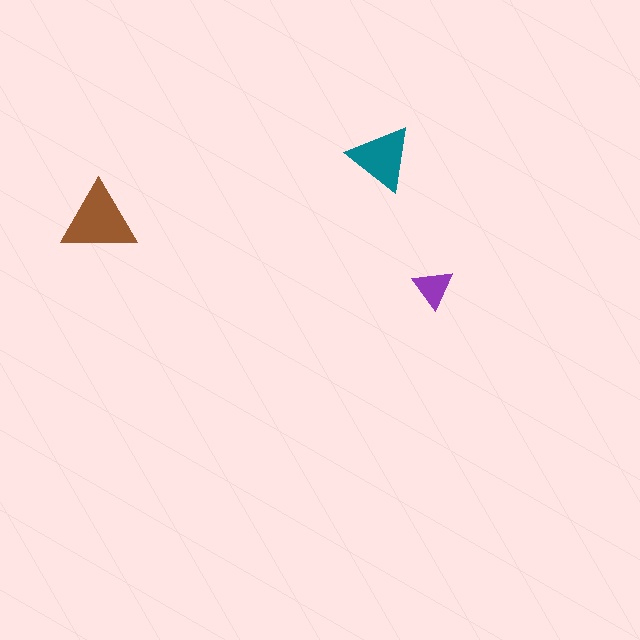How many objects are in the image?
There are 3 objects in the image.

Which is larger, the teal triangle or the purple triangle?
The teal one.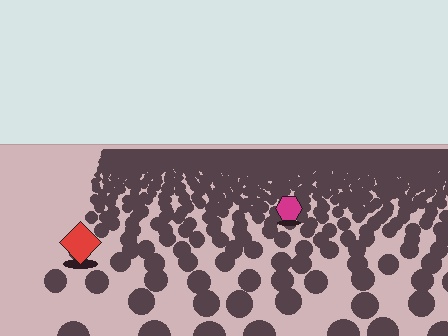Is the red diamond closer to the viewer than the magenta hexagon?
Yes. The red diamond is closer — you can tell from the texture gradient: the ground texture is coarser near it.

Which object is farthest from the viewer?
The magenta hexagon is farthest from the viewer. It appears smaller and the ground texture around it is denser.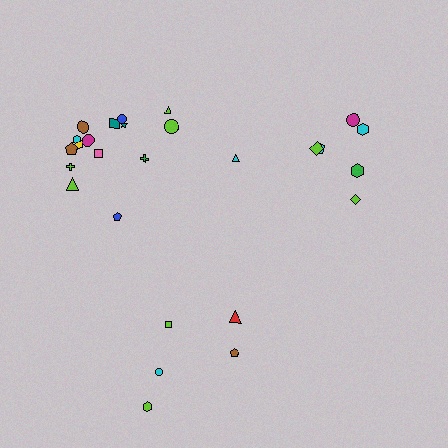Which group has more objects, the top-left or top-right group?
The top-left group.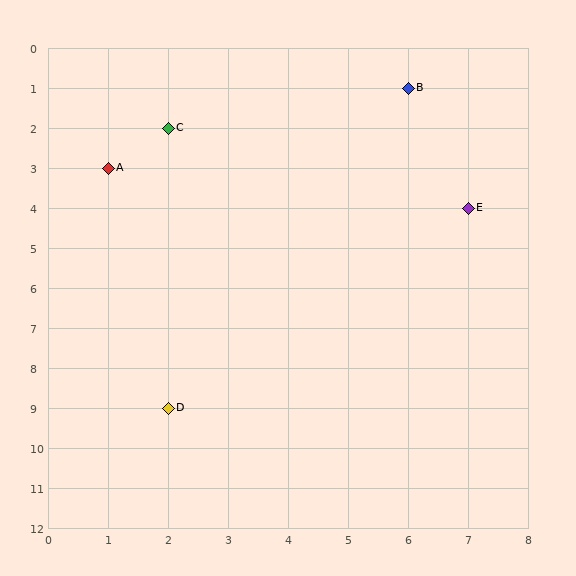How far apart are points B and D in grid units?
Points B and D are 4 columns and 8 rows apart (about 8.9 grid units diagonally).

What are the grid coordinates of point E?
Point E is at grid coordinates (7, 4).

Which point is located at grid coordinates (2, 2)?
Point C is at (2, 2).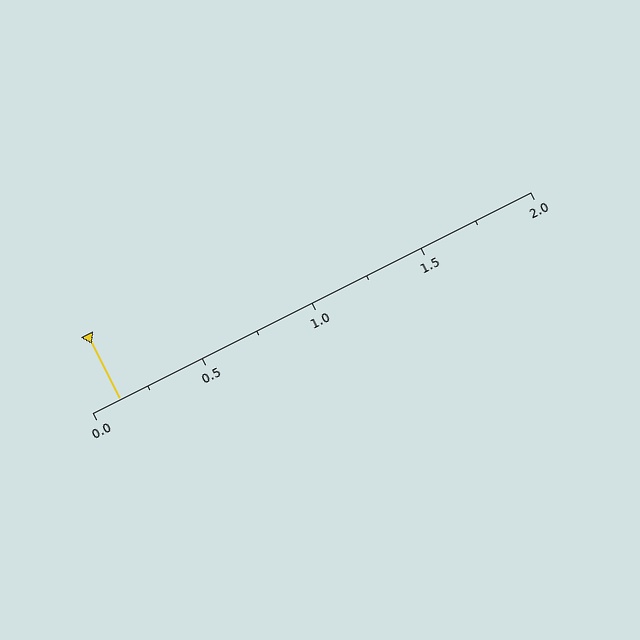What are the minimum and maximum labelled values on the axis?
The axis runs from 0.0 to 2.0.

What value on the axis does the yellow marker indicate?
The marker indicates approximately 0.12.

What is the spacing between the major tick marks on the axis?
The major ticks are spaced 0.5 apart.